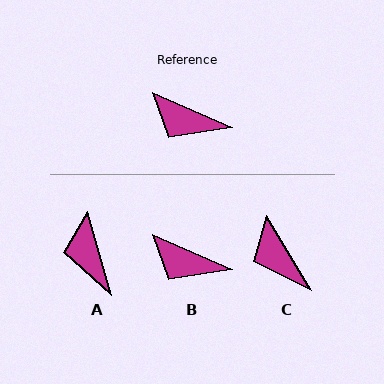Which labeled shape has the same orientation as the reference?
B.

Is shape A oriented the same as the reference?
No, it is off by about 51 degrees.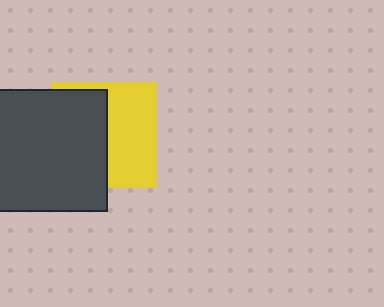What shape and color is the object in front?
The object in front is a dark gray square.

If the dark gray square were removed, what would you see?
You would see the complete yellow square.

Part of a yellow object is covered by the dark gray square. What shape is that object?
It is a square.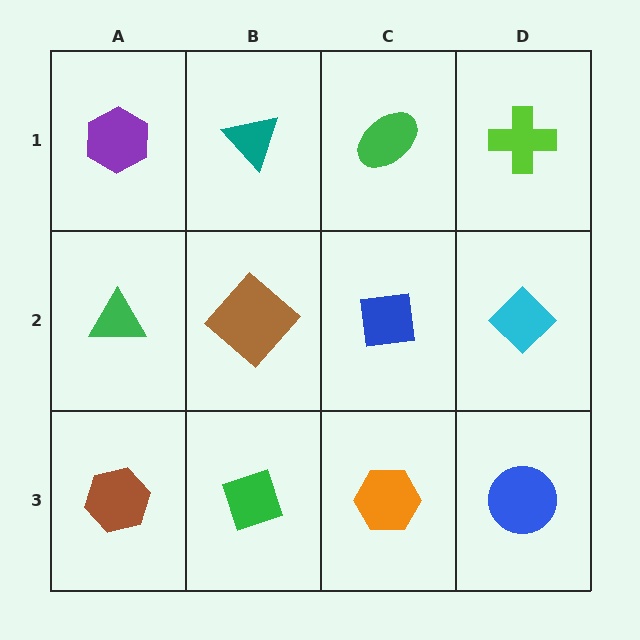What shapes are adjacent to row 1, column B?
A brown diamond (row 2, column B), a purple hexagon (row 1, column A), a green ellipse (row 1, column C).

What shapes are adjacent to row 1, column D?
A cyan diamond (row 2, column D), a green ellipse (row 1, column C).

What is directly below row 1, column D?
A cyan diamond.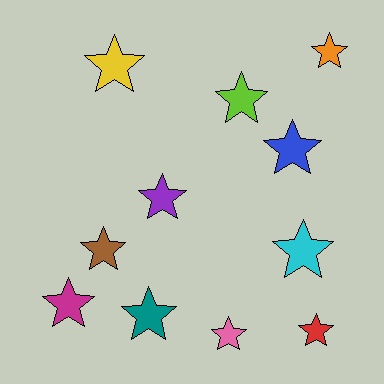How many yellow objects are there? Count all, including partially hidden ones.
There is 1 yellow object.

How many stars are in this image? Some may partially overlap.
There are 11 stars.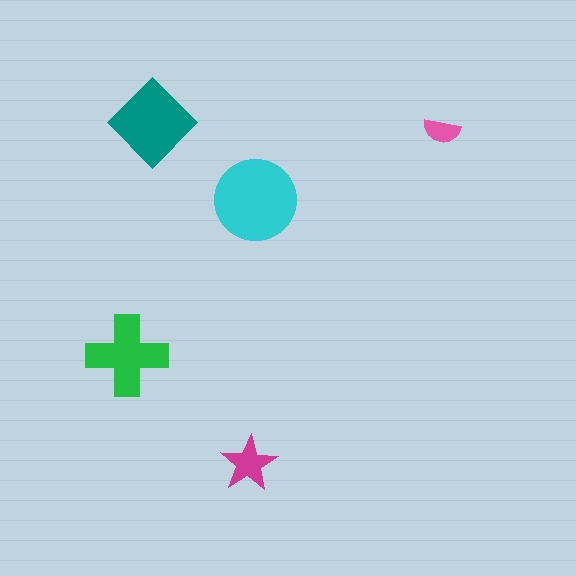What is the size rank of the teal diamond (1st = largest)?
2nd.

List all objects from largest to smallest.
The cyan circle, the teal diamond, the green cross, the magenta star, the pink semicircle.